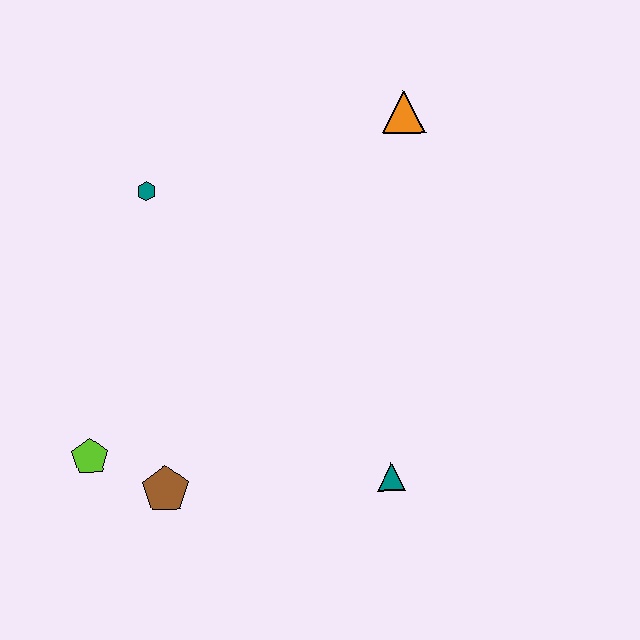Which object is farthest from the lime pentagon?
The orange triangle is farthest from the lime pentagon.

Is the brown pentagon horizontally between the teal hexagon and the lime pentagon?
No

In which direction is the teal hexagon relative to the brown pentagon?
The teal hexagon is above the brown pentagon.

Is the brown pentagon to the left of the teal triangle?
Yes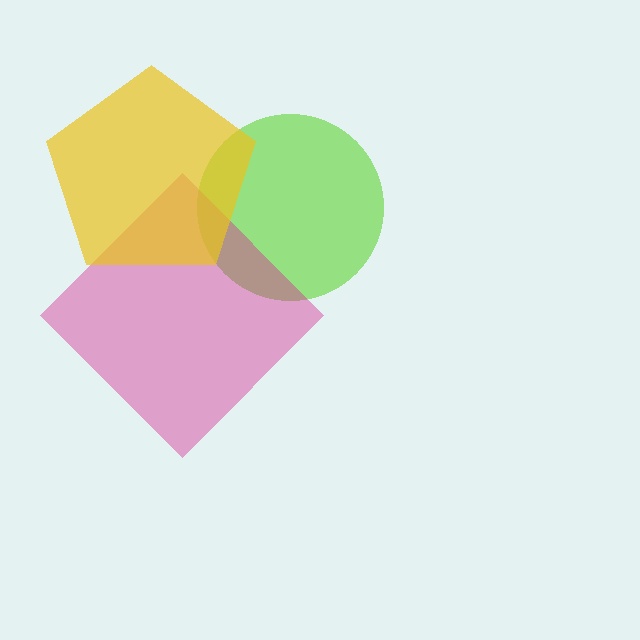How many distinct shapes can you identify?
There are 3 distinct shapes: a lime circle, a magenta diamond, a yellow pentagon.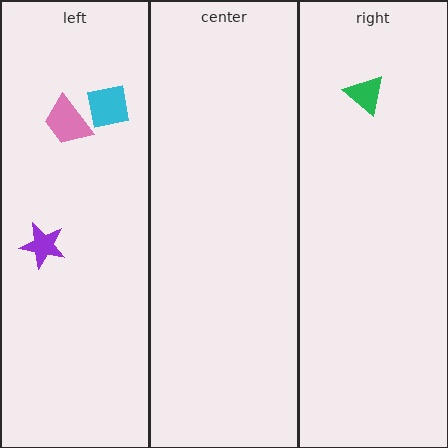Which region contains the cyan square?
The left region.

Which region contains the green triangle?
The right region.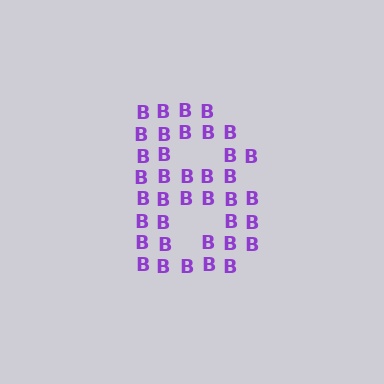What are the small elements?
The small elements are letter B's.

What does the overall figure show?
The overall figure shows the letter B.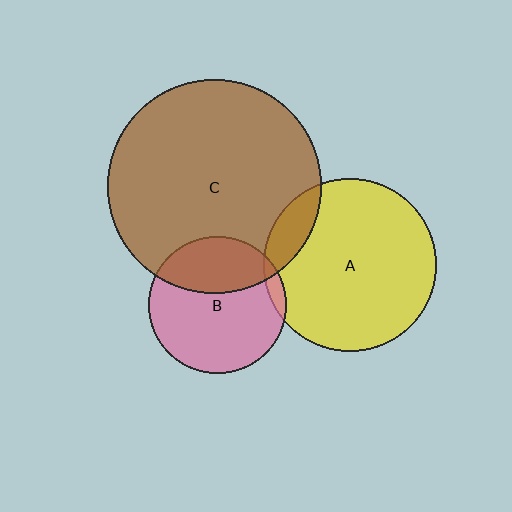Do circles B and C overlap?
Yes.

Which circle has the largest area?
Circle C (brown).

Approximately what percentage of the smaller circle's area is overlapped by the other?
Approximately 35%.